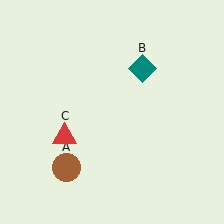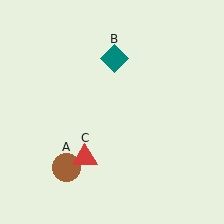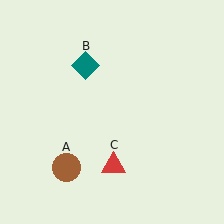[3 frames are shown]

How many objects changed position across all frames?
2 objects changed position: teal diamond (object B), red triangle (object C).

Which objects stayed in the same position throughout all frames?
Brown circle (object A) remained stationary.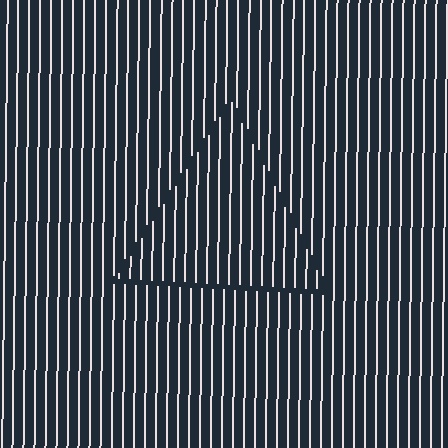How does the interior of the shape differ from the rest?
The interior of the shape contains the same grating, shifted by half a period — the contour is defined by the phase discontinuity where line-ends from the inner and outer gratings abut.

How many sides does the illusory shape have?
3 sides — the line-ends trace a triangle.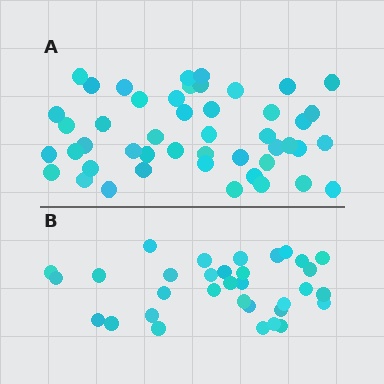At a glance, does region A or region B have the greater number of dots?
Region A (the top region) has more dots.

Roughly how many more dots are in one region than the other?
Region A has approximately 15 more dots than region B.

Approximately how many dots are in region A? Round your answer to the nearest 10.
About 50 dots. (The exact count is 47, which rounds to 50.)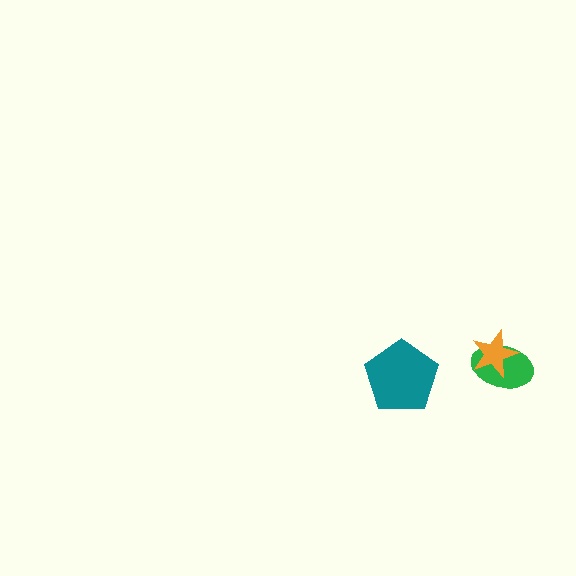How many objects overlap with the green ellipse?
1 object overlaps with the green ellipse.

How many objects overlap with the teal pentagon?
0 objects overlap with the teal pentagon.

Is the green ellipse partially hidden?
Yes, it is partially covered by another shape.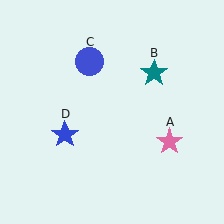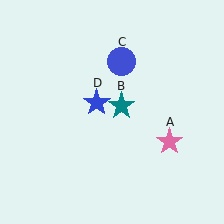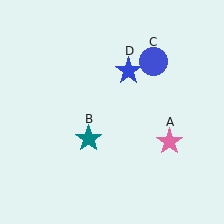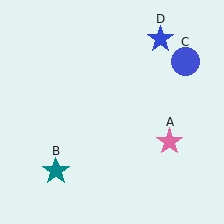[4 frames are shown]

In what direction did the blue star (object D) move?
The blue star (object D) moved up and to the right.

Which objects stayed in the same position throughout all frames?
Pink star (object A) remained stationary.